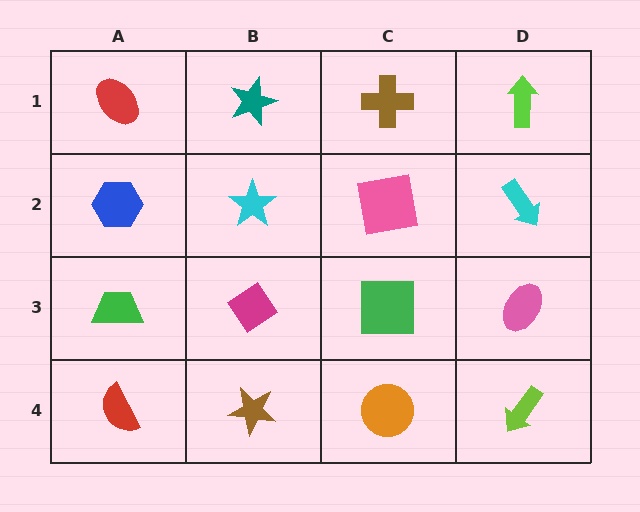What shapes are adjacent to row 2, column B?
A teal star (row 1, column B), a magenta diamond (row 3, column B), a blue hexagon (row 2, column A), a pink square (row 2, column C).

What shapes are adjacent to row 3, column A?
A blue hexagon (row 2, column A), a red semicircle (row 4, column A), a magenta diamond (row 3, column B).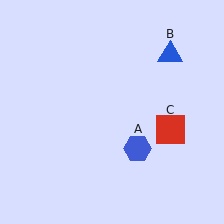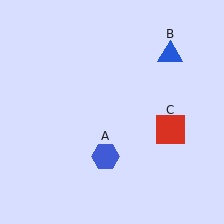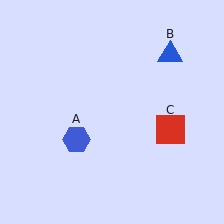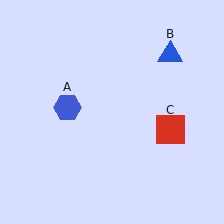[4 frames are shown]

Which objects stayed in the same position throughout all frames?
Blue triangle (object B) and red square (object C) remained stationary.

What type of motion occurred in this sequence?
The blue hexagon (object A) rotated clockwise around the center of the scene.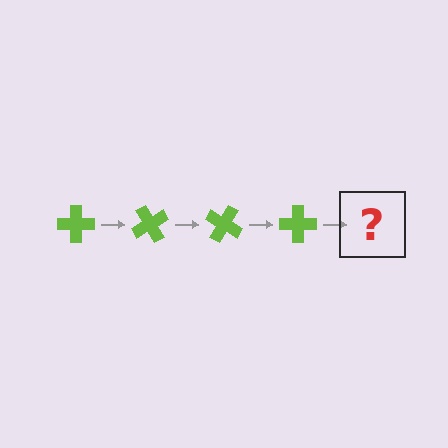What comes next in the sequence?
The next element should be a lime cross rotated 240 degrees.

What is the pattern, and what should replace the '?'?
The pattern is that the cross rotates 60 degrees each step. The '?' should be a lime cross rotated 240 degrees.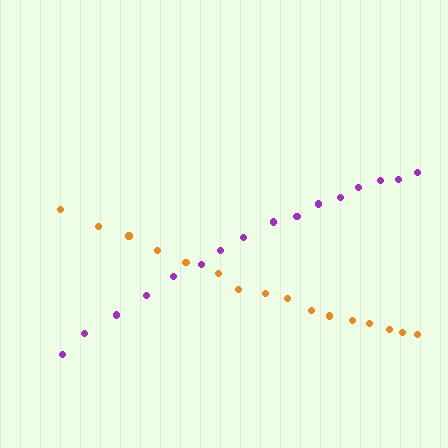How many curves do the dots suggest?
There are 2 distinct paths.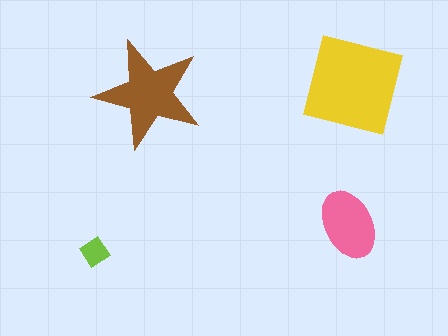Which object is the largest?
The yellow square.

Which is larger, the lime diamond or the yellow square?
The yellow square.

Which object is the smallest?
The lime diamond.